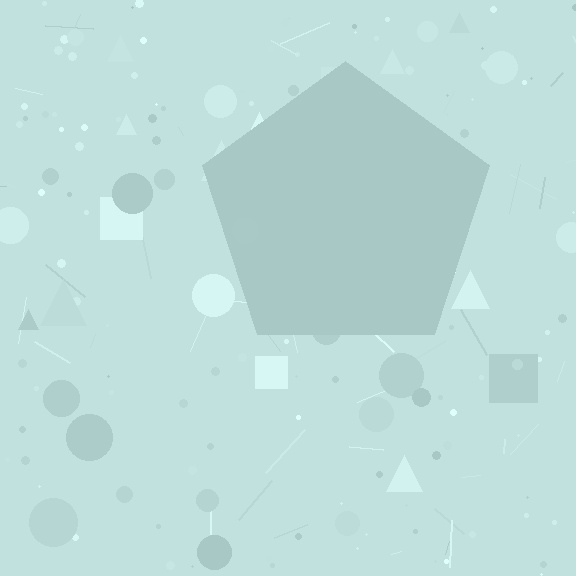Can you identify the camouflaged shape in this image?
The camouflaged shape is a pentagon.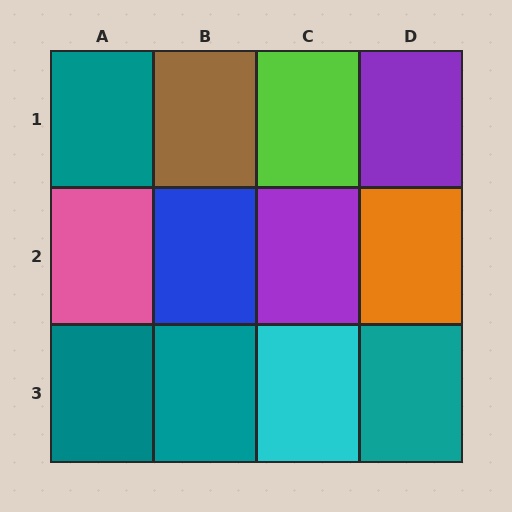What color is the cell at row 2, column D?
Orange.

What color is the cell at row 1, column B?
Brown.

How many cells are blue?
1 cell is blue.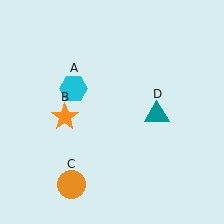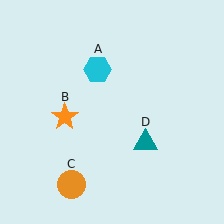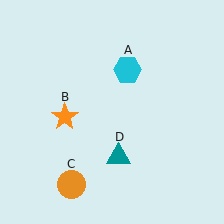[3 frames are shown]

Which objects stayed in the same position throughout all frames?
Orange star (object B) and orange circle (object C) remained stationary.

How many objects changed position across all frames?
2 objects changed position: cyan hexagon (object A), teal triangle (object D).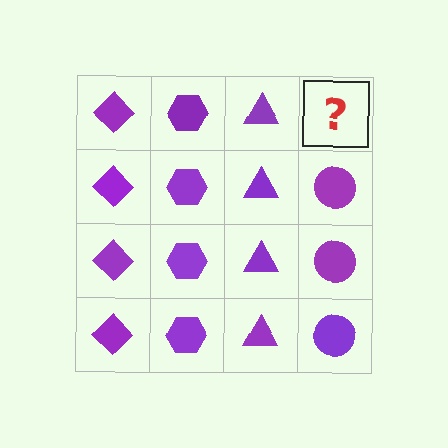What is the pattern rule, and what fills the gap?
The rule is that each column has a consistent shape. The gap should be filled with a purple circle.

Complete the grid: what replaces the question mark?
The question mark should be replaced with a purple circle.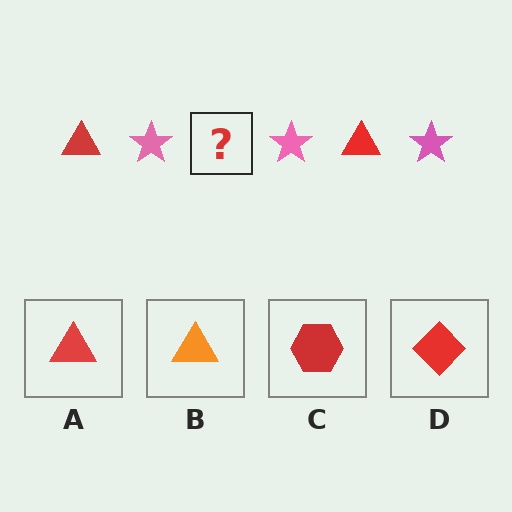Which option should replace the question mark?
Option A.